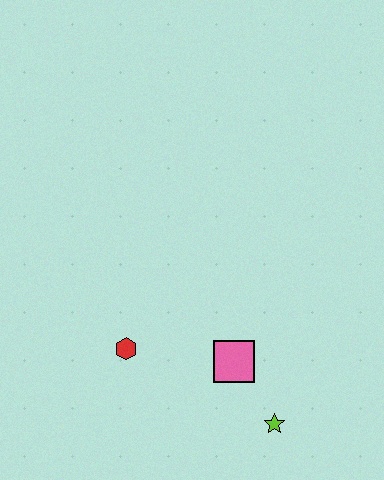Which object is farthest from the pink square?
The red hexagon is farthest from the pink square.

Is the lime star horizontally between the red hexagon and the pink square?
No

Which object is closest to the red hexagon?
The pink square is closest to the red hexagon.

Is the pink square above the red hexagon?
No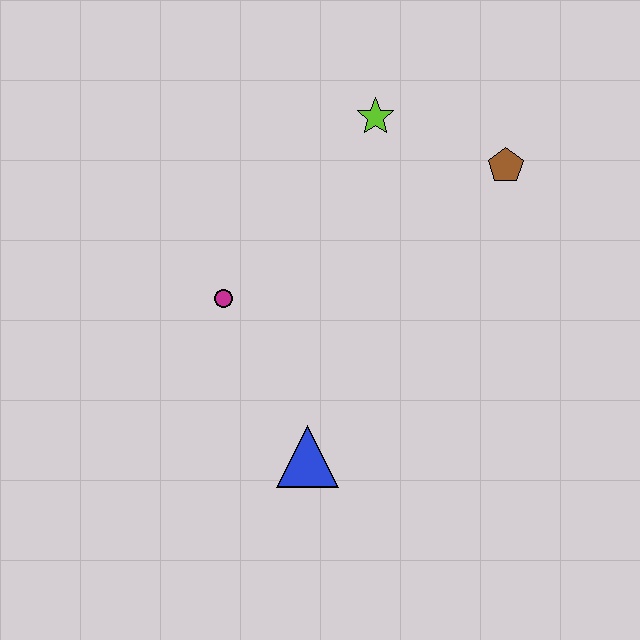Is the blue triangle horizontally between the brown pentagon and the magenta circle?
Yes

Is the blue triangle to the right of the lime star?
No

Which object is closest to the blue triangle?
The magenta circle is closest to the blue triangle.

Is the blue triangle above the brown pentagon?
No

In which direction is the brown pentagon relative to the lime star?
The brown pentagon is to the right of the lime star.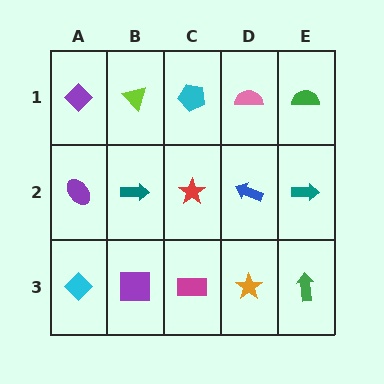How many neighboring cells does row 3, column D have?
3.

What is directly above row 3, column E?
A teal arrow.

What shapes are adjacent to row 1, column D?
A blue arrow (row 2, column D), a cyan pentagon (row 1, column C), a green semicircle (row 1, column E).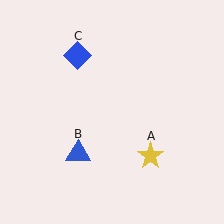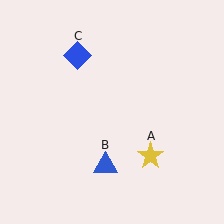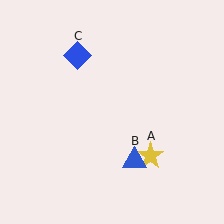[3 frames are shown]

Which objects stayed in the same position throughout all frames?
Yellow star (object A) and blue diamond (object C) remained stationary.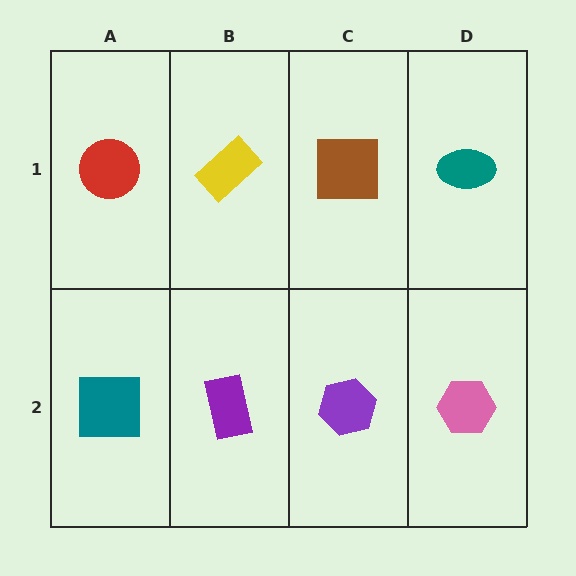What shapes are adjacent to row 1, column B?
A purple rectangle (row 2, column B), a red circle (row 1, column A), a brown square (row 1, column C).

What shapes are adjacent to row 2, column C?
A brown square (row 1, column C), a purple rectangle (row 2, column B), a pink hexagon (row 2, column D).